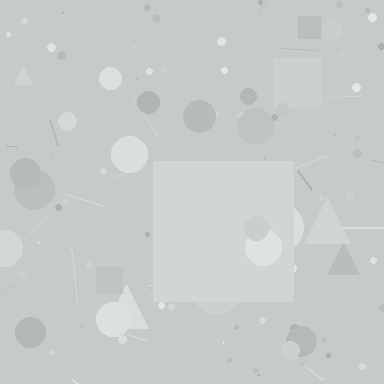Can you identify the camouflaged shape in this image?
The camouflaged shape is a square.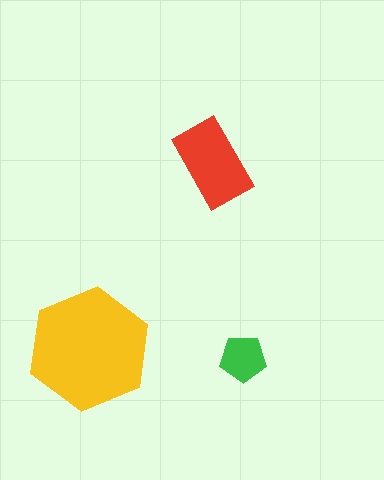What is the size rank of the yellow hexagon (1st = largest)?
1st.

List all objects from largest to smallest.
The yellow hexagon, the red rectangle, the green pentagon.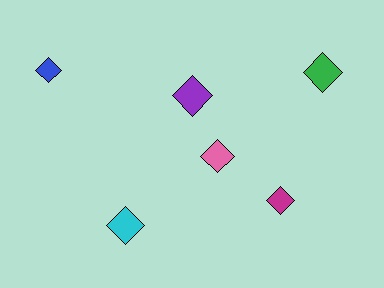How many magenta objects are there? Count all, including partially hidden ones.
There is 1 magenta object.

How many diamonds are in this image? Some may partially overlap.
There are 6 diamonds.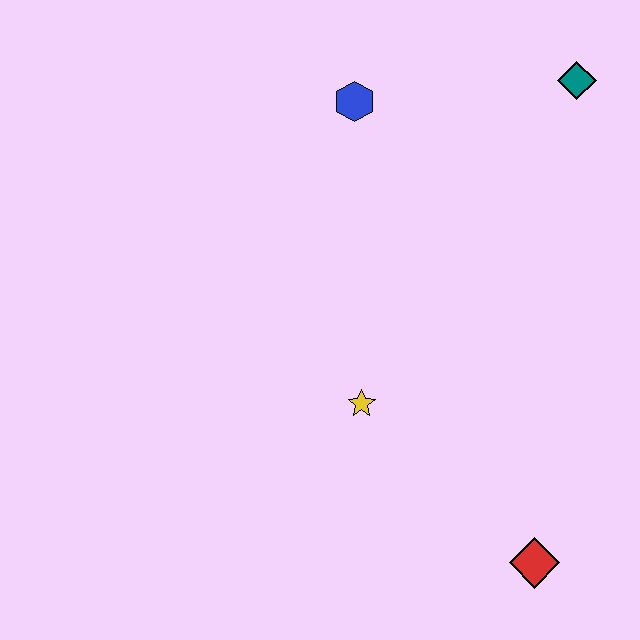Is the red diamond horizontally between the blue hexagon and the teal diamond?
Yes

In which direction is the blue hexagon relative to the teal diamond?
The blue hexagon is to the left of the teal diamond.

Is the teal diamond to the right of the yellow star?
Yes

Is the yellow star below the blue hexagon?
Yes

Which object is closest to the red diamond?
The yellow star is closest to the red diamond.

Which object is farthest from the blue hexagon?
The red diamond is farthest from the blue hexagon.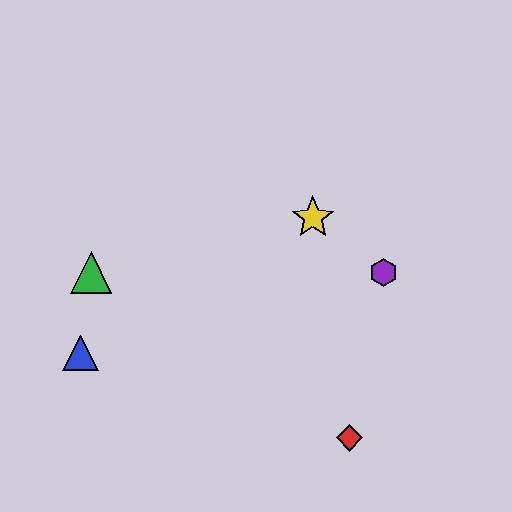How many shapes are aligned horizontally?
2 shapes (the green triangle, the purple hexagon) are aligned horizontally.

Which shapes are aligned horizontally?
The green triangle, the purple hexagon are aligned horizontally.